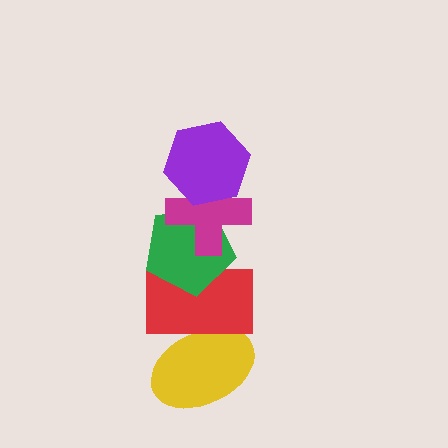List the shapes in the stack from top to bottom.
From top to bottom: the purple hexagon, the magenta cross, the green pentagon, the red rectangle, the yellow ellipse.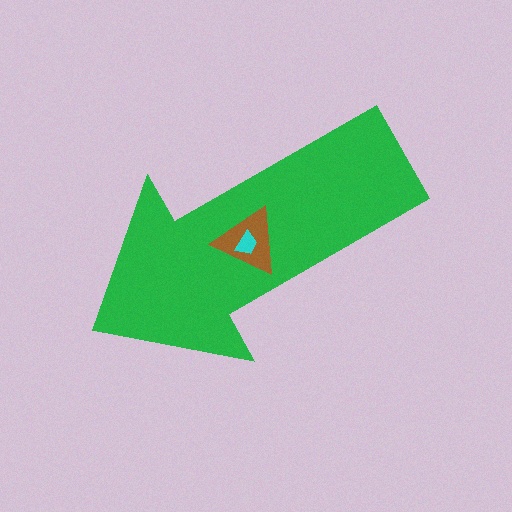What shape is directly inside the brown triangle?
The cyan trapezoid.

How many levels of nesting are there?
3.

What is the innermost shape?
The cyan trapezoid.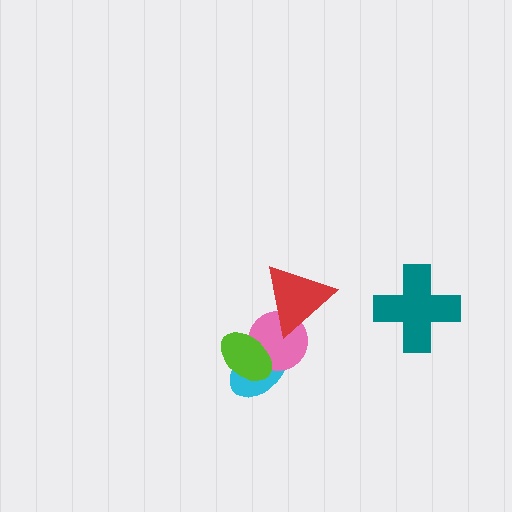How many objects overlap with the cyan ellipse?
2 objects overlap with the cyan ellipse.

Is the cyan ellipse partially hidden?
Yes, it is partially covered by another shape.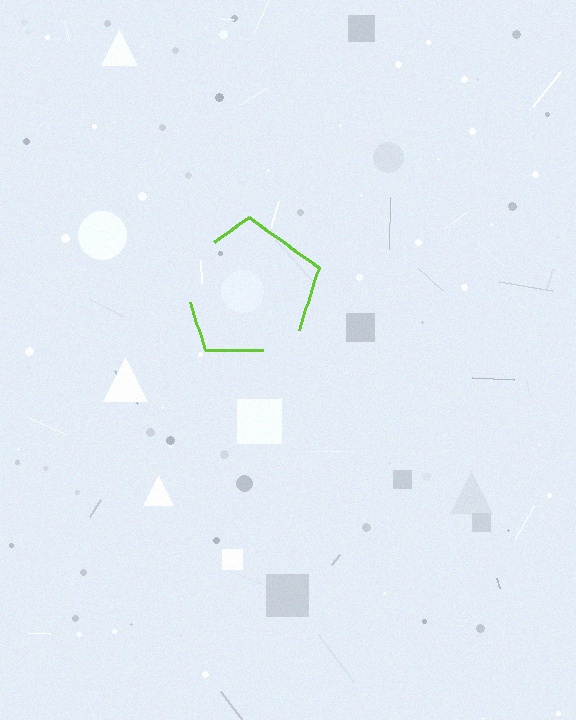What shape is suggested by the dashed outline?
The dashed outline suggests a pentagon.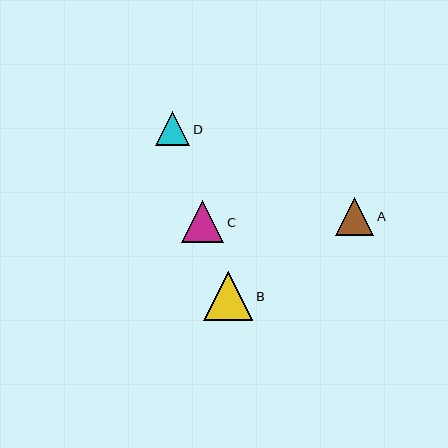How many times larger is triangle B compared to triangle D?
Triangle B is approximately 1.4 times the size of triangle D.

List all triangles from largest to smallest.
From largest to smallest: B, C, A, D.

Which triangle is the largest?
Triangle B is the largest with a size of approximately 49 pixels.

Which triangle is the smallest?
Triangle D is the smallest with a size of approximately 35 pixels.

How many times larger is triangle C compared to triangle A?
Triangle C is approximately 1.1 times the size of triangle A.